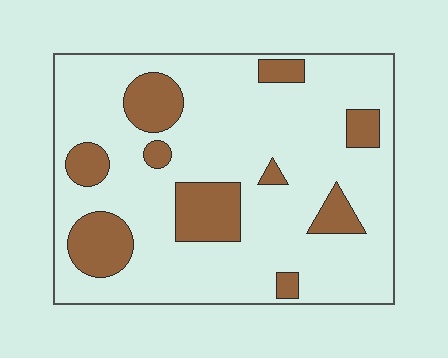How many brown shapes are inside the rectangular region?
10.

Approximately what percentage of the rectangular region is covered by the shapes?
Approximately 20%.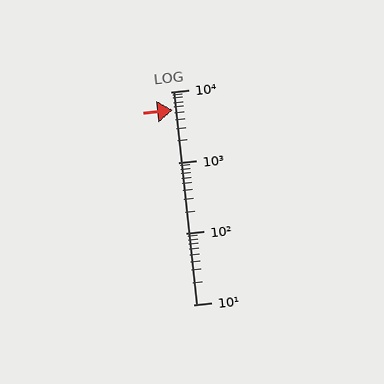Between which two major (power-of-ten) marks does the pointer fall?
The pointer is between 1000 and 10000.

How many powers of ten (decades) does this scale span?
The scale spans 3 decades, from 10 to 10000.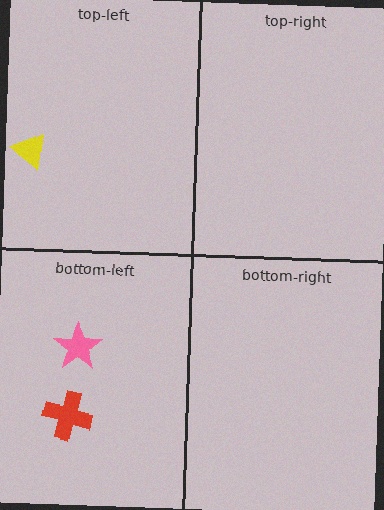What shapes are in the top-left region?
The yellow triangle.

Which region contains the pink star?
The bottom-left region.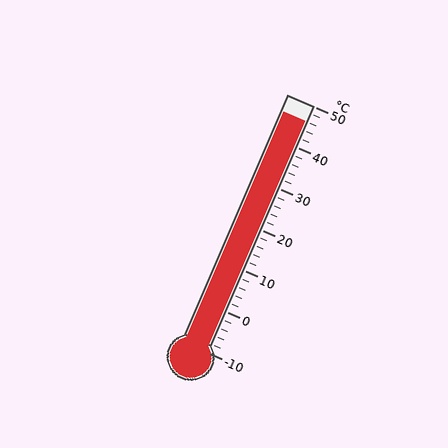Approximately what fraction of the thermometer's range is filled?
The thermometer is filled to approximately 95% of its range.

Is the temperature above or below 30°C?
The temperature is above 30°C.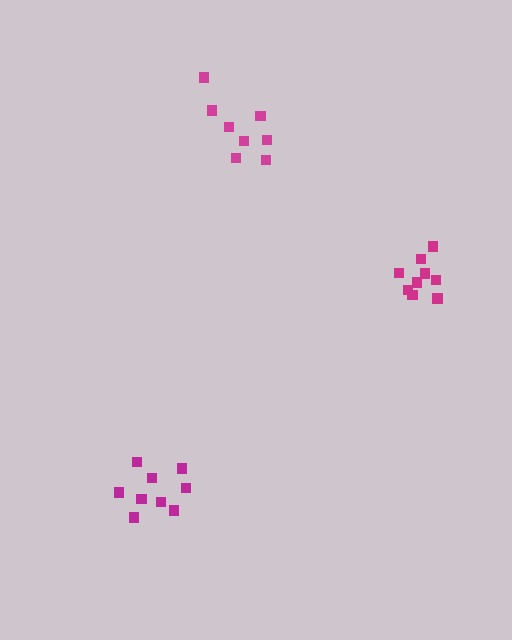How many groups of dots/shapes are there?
There are 3 groups.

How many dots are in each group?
Group 1: 9 dots, Group 2: 8 dots, Group 3: 9 dots (26 total).